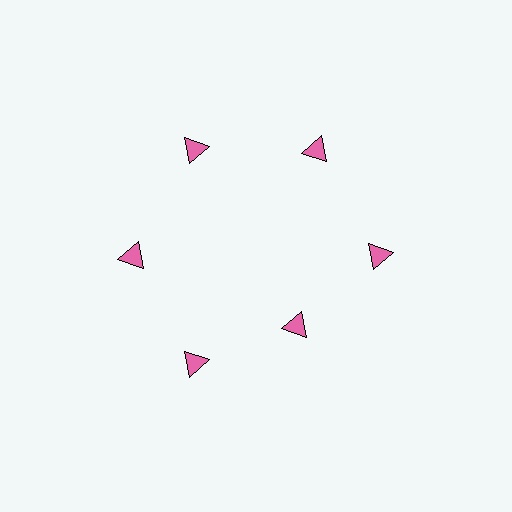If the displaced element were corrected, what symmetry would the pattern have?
It would have 6-fold rotational symmetry — the pattern would map onto itself every 60 degrees.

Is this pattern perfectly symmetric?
No. The 6 pink triangles are arranged in a ring, but one element near the 5 o'clock position is pulled inward toward the center, breaking the 6-fold rotational symmetry.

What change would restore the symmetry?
The symmetry would be restored by moving it outward, back onto the ring so that all 6 triangles sit at equal angles and equal distance from the center.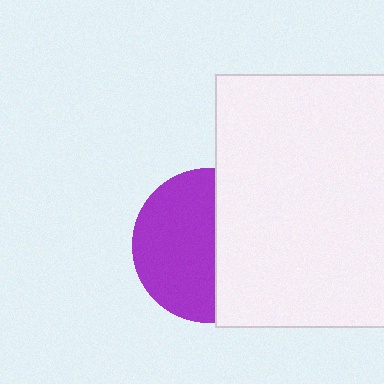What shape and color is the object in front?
The object in front is a white rectangle.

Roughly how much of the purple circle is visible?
About half of it is visible (roughly 55%).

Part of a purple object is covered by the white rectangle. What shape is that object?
It is a circle.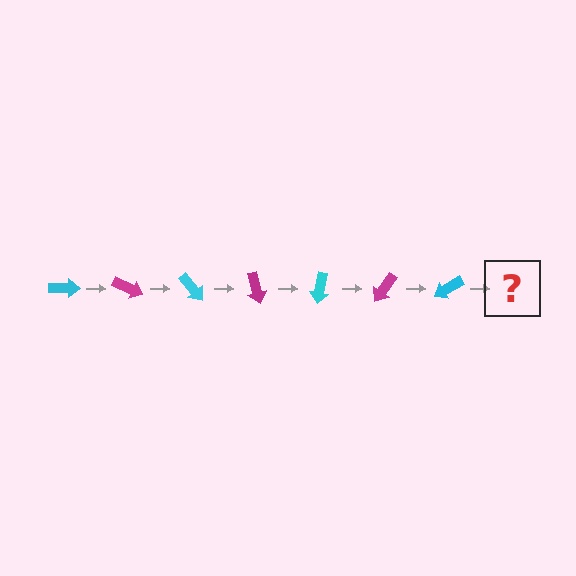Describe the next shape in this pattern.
It should be a magenta arrow, rotated 175 degrees from the start.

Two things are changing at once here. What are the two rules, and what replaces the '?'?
The two rules are that it rotates 25 degrees each step and the color cycles through cyan and magenta. The '?' should be a magenta arrow, rotated 175 degrees from the start.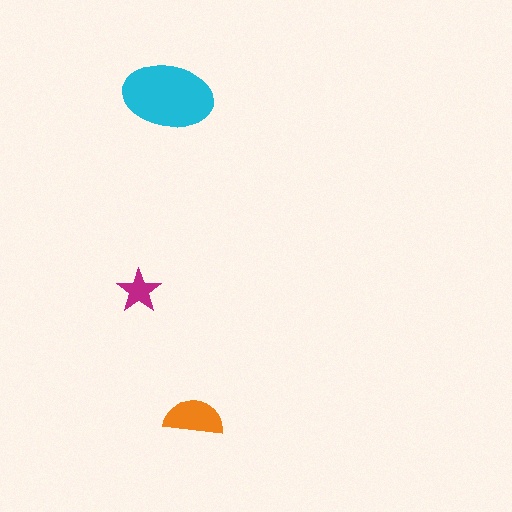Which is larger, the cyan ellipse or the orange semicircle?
The cyan ellipse.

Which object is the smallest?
The magenta star.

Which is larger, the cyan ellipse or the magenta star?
The cyan ellipse.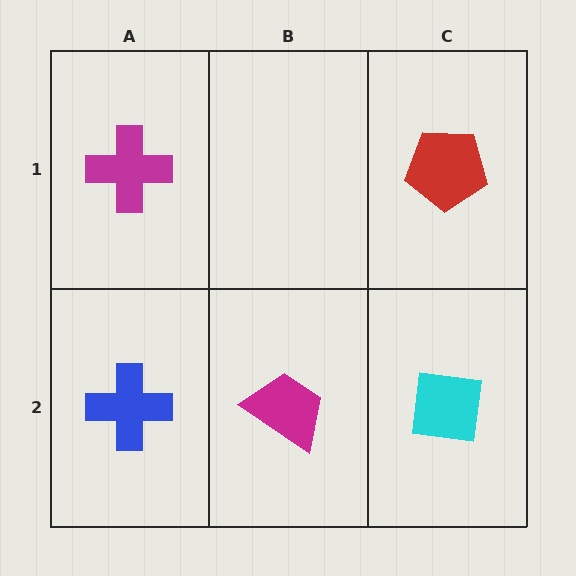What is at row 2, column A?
A blue cross.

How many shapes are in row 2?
3 shapes.